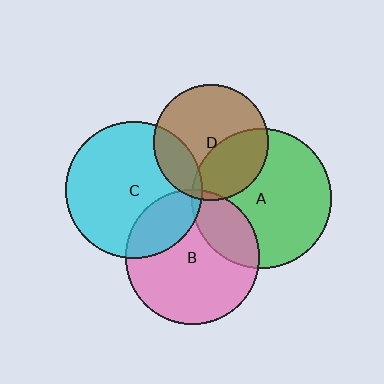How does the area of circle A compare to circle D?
Approximately 1.5 times.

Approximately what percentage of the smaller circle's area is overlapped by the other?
Approximately 20%.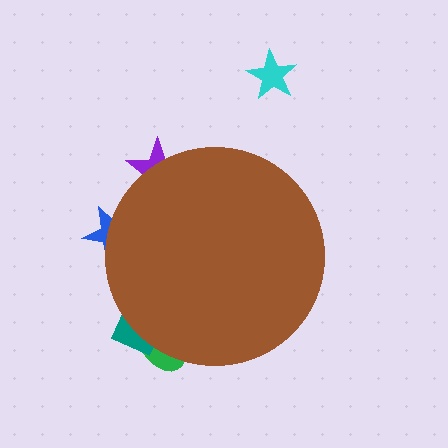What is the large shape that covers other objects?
A brown circle.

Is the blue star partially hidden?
Yes, the blue star is partially hidden behind the brown circle.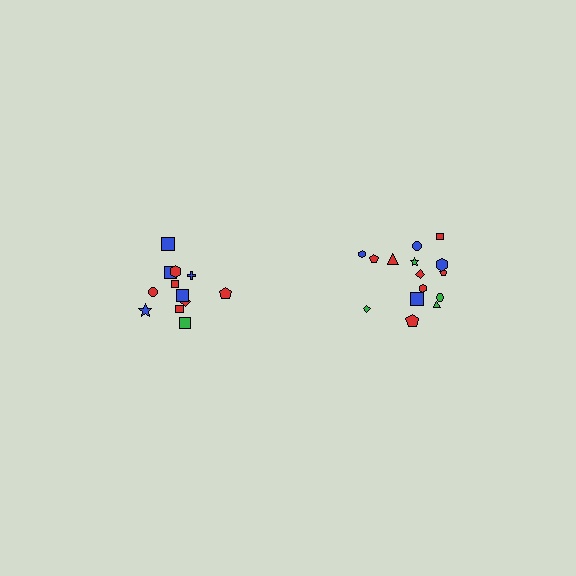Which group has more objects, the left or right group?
The right group.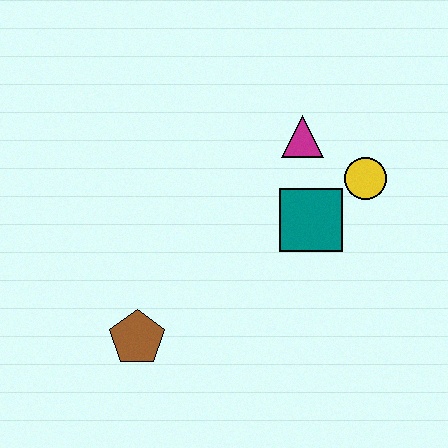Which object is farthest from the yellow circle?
The brown pentagon is farthest from the yellow circle.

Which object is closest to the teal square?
The yellow circle is closest to the teal square.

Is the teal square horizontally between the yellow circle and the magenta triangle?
Yes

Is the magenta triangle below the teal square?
No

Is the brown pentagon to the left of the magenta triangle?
Yes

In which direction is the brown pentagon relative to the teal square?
The brown pentagon is to the left of the teal square.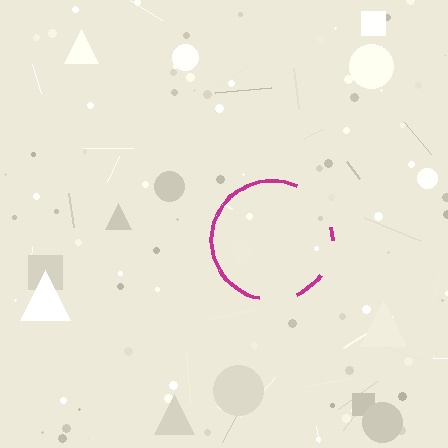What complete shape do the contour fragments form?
The contour fragments form a circle.